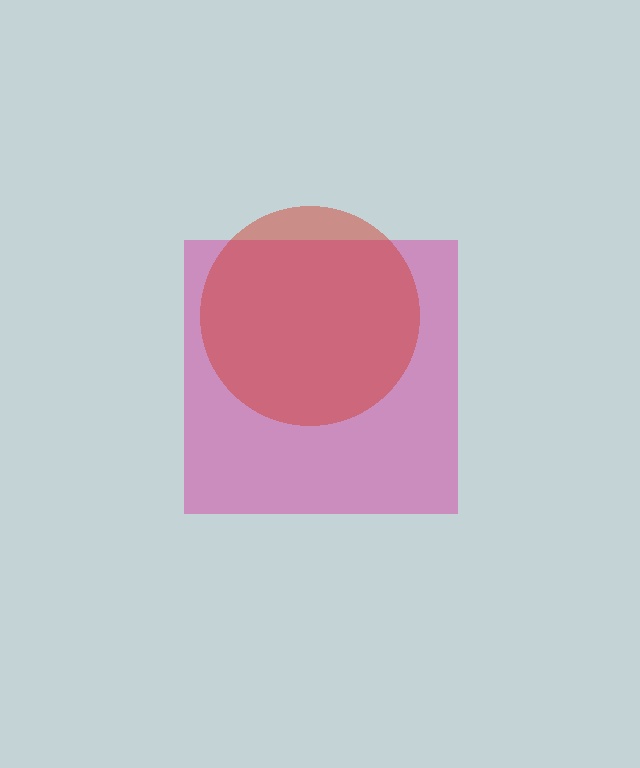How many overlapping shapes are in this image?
There are 2 overlapping shapes in the image.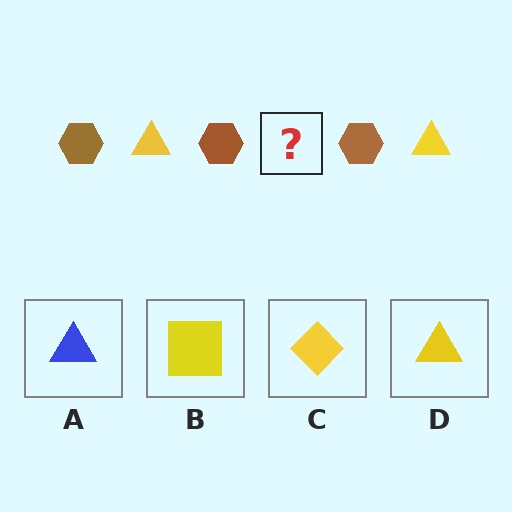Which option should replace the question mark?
Option D.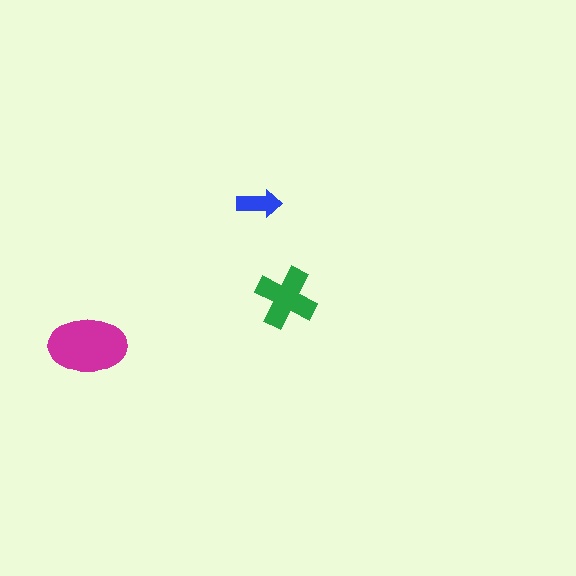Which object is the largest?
The magenta ellipse.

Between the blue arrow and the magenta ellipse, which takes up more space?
The magenta ellipse.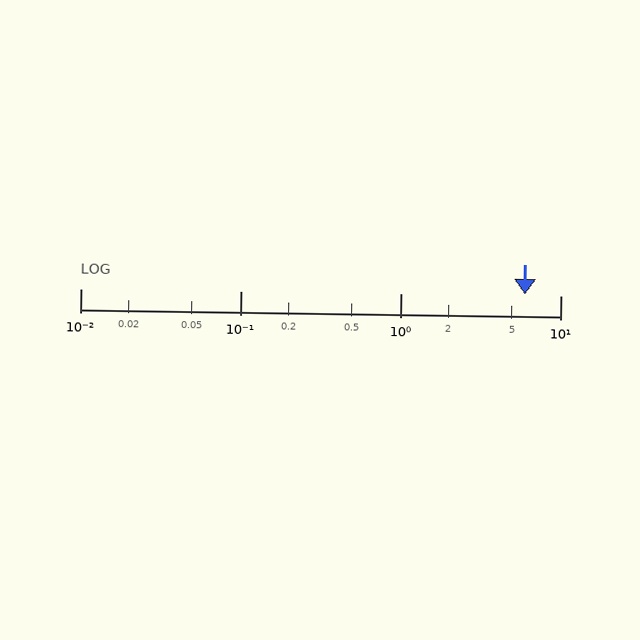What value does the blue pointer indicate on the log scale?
The pointer indicates approximately 6.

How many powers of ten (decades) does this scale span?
The scale spans 3 decades, from 0.01 to 10.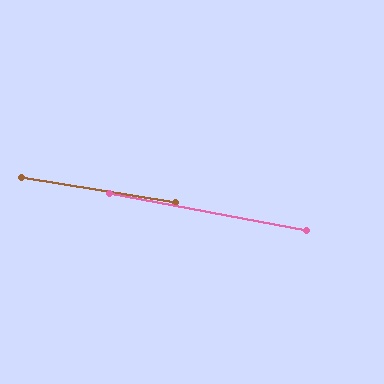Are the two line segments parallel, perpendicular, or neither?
Parallel — their directions differ by only 1.4°.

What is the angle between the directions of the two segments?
Approximately 1 degree.